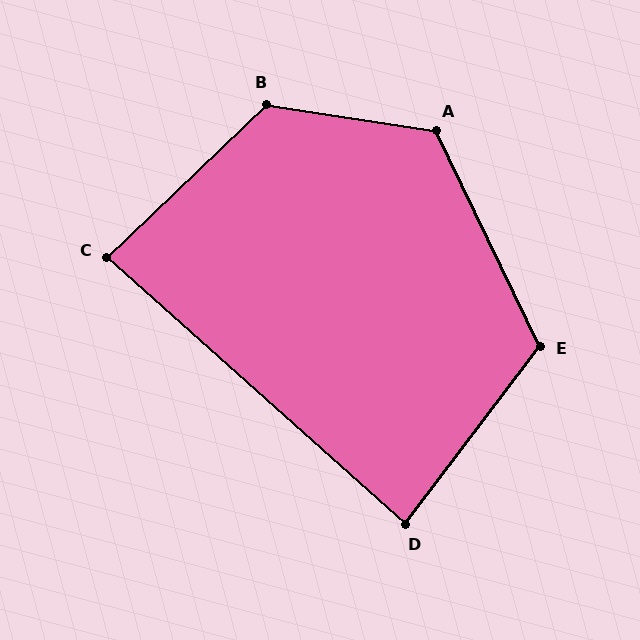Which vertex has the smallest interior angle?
D, at approximately 85 degrees.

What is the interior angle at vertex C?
Approximately 86 degrees (approximately right).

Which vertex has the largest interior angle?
B, at approximately 127 degrees.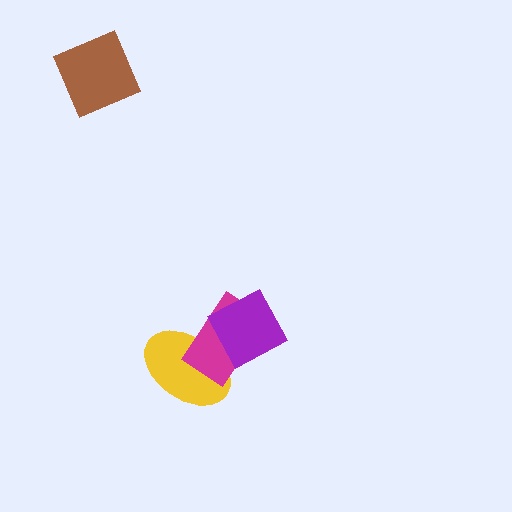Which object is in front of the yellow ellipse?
The magenta rectangle is in front of the yellow ellipse.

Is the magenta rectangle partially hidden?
Yes, it is partially covered by another shape.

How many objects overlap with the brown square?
0 objects overlap with the brown square.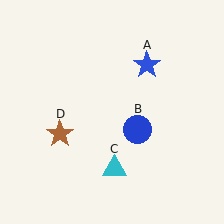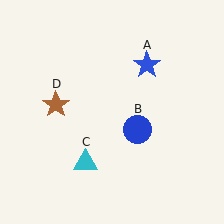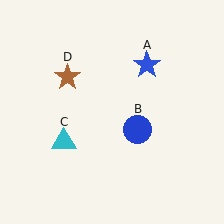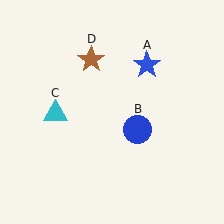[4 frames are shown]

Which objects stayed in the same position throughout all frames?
Blue star (object A) and blue circle (object B) remained stationary.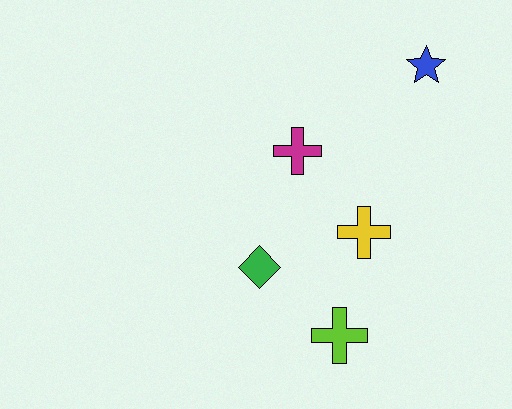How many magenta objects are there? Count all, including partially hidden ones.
There is 1 magenta object.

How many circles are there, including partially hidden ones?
There are no circles.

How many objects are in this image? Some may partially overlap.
There are 5 objects.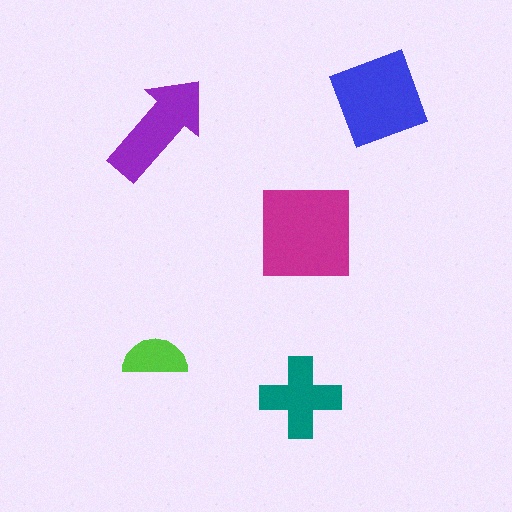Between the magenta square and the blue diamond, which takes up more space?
The magenta square.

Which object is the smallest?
The lime semicircle.